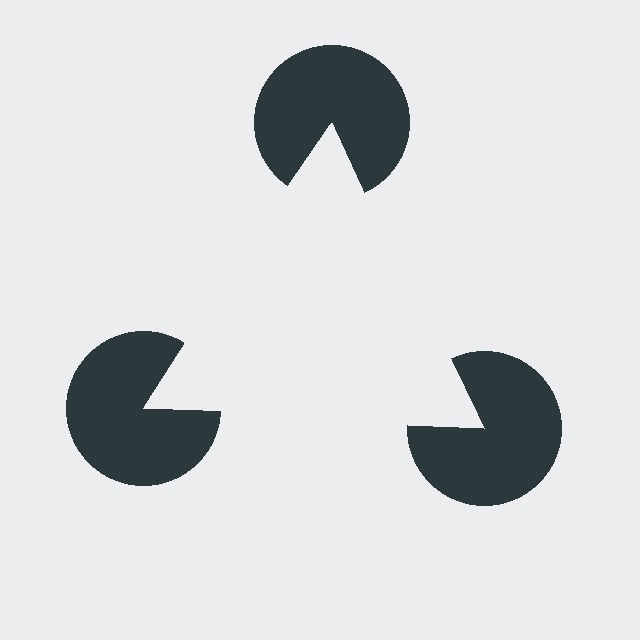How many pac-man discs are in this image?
There are 3 — one at each vertex of the illusory triangle.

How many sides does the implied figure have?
3 sides.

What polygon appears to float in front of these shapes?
An illusory triangle — its edges are inferred from the aligned wedge cuts in the pac-man discs, not physically drawn.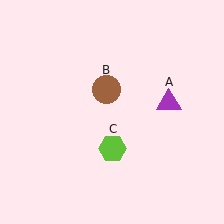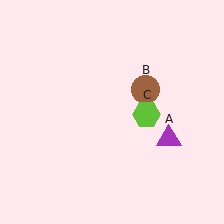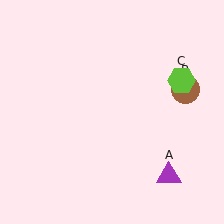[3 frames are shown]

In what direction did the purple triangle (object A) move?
The purple triangle (object A) moved down.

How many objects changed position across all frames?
3 objects changed position: purple triangle (object A), brown circle (object B), lime hexagon (object C).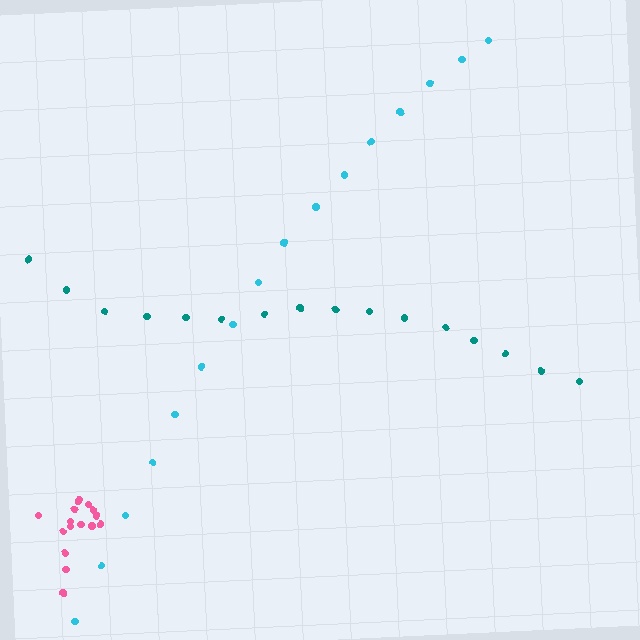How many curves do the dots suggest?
There are 3 distinct paths.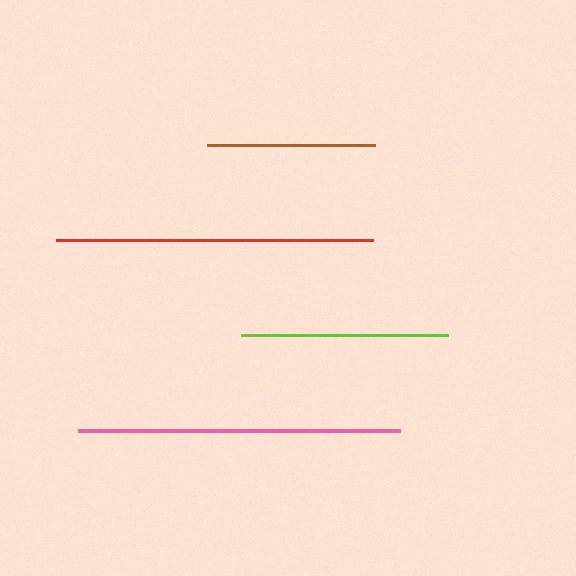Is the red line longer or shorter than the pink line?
The pink line is longer than the red line.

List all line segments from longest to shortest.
From longest to shortest: pink, red, lime, brown.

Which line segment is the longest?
The pink line is the longest at approximately 322 pixels.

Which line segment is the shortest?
The brown line is the shortest at approximately 167 pixels.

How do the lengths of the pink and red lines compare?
The pink and red lines are approximately the same length.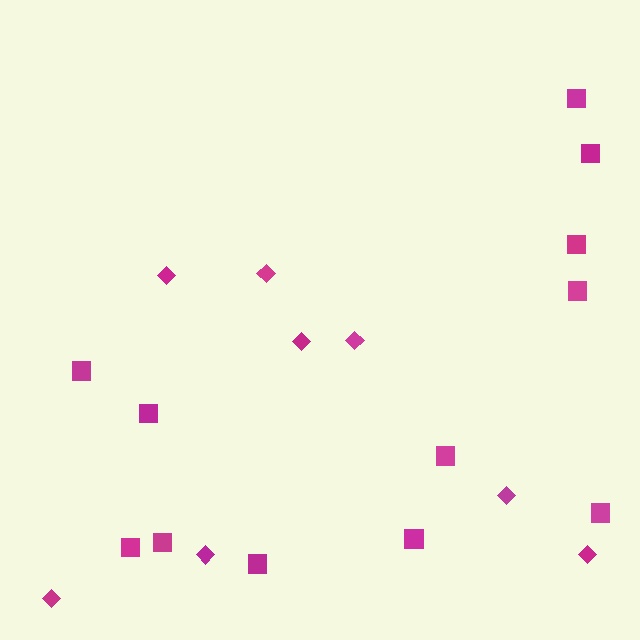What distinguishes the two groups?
There are 2 groups: one group of diamonds (8) and one group of squares (12).